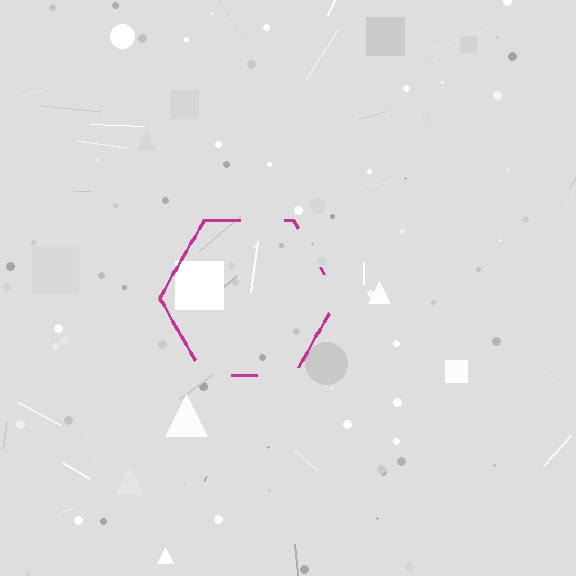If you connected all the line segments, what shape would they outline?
They would outline a hexagon.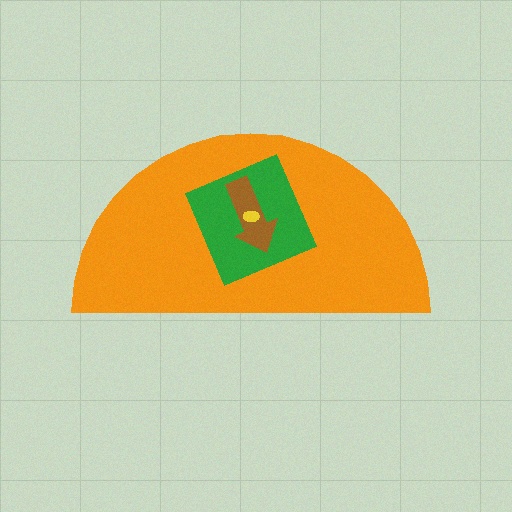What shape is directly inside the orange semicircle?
The green square.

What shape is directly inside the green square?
The brown arrow.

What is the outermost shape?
The orange semicircle.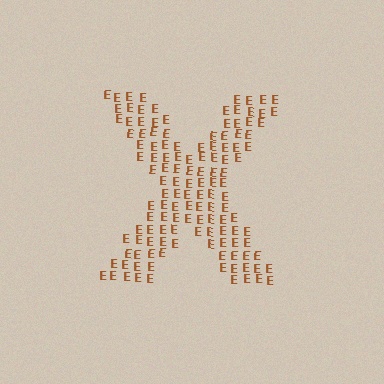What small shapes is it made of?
It is made of small letter E's.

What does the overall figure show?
The overall figure shows the letter X.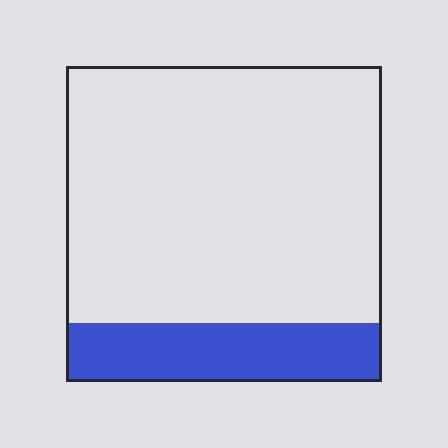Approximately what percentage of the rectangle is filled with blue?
Approximately 20%.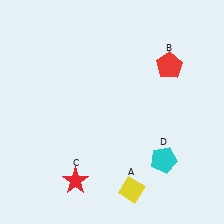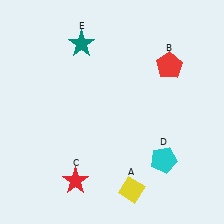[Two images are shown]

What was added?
A teal star (E) was added in Image 2.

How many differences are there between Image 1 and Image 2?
There is 1 difference between the two images.